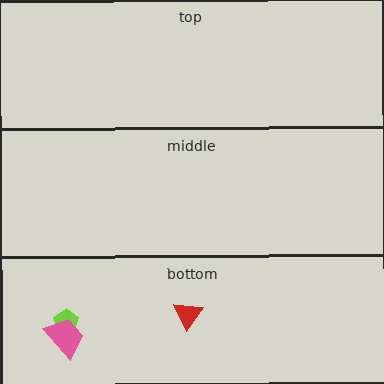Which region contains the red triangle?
The bottom region.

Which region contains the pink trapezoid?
The bottom region.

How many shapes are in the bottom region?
3.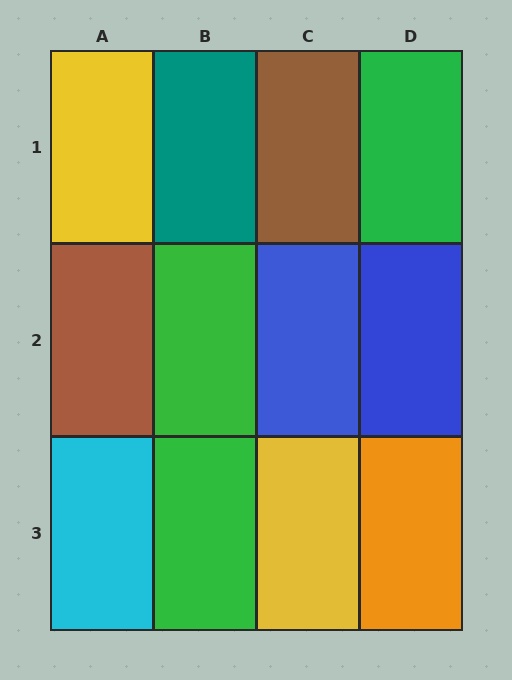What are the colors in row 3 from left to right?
Cyan, green, yellow, orange.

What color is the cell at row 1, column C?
Brown.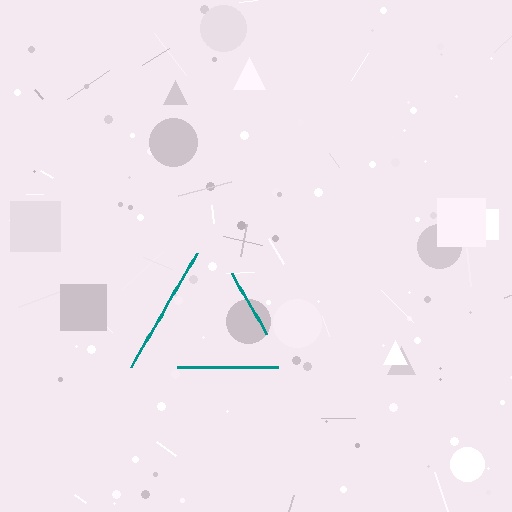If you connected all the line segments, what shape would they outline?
They would outline a triangle.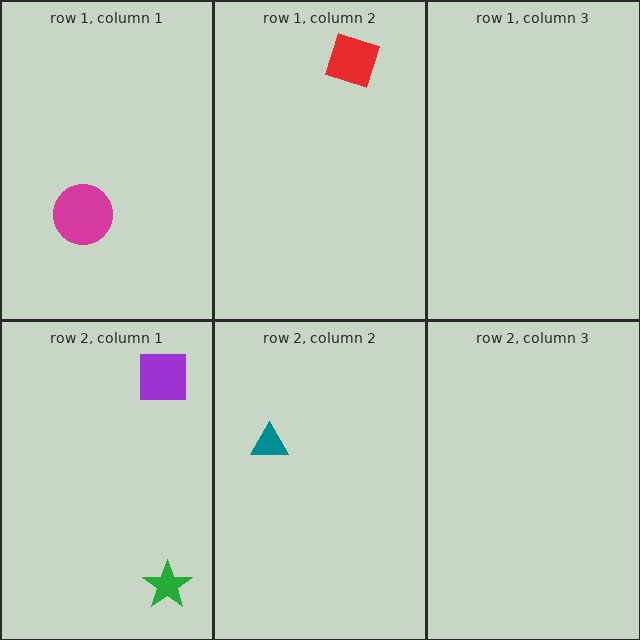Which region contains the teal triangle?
The row 2, column 2 region.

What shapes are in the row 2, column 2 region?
The teal triangle.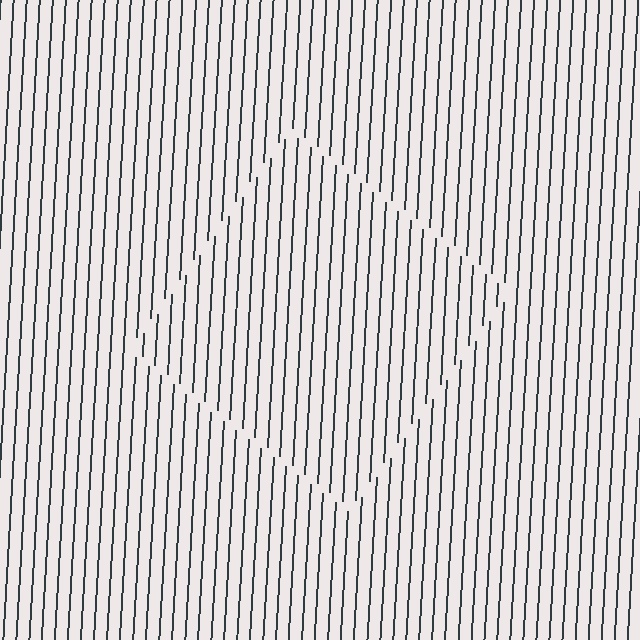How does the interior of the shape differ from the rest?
The interior of the shape contains the same grating, shifted by half a period — the contour is defined by the phase discontinuity where line-ends from the inner and outer gratings abut.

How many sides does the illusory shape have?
4 sides — the line-ends trace a square.